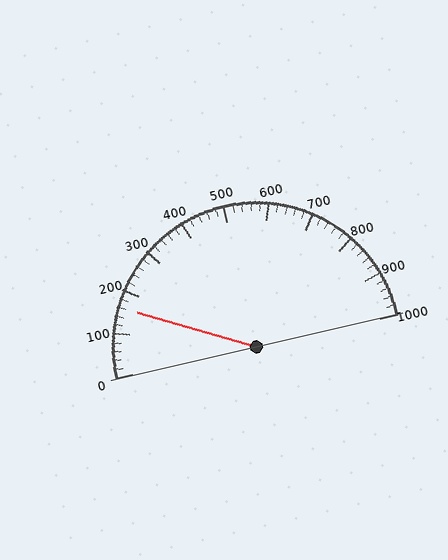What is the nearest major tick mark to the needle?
The nearest major tick mark is 200.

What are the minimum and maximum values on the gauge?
The gauge ranges from 0 to 1000.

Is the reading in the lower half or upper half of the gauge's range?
The reading is in the lower half of the range (0 to 1000).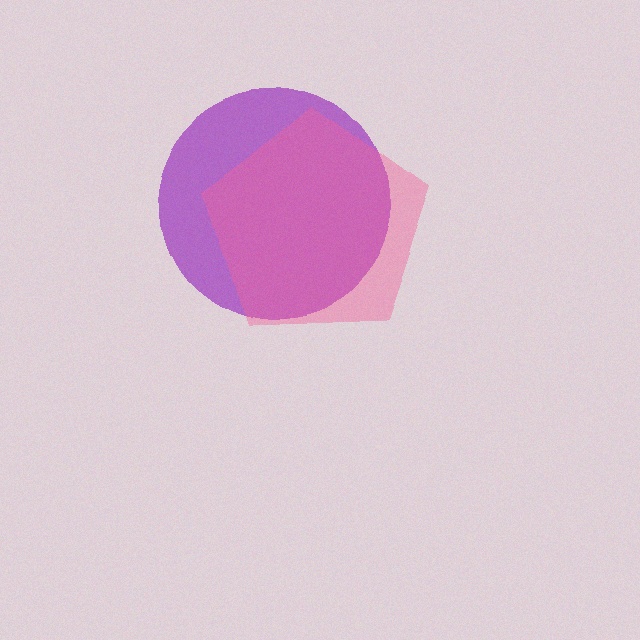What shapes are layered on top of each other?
The layered shapes are: a purple circle, a pink pentagon.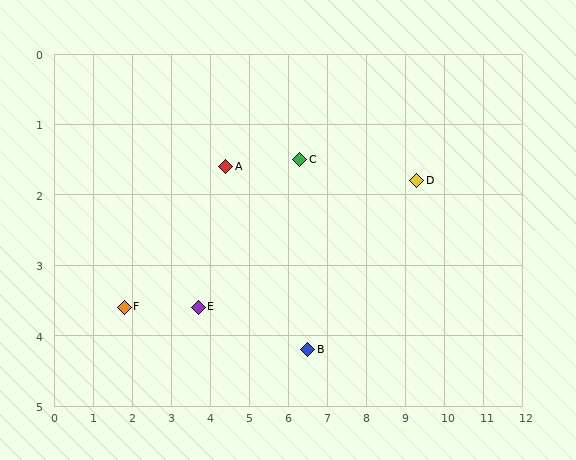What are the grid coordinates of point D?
Point D is at approximately (9.3, 1.8).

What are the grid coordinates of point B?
Point B is at approximately (6.5, 4.2).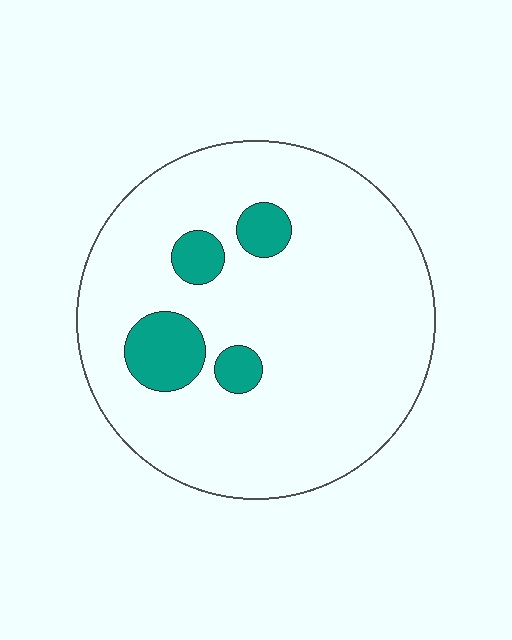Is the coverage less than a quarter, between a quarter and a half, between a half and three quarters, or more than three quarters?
Less than a quarter.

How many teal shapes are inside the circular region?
4.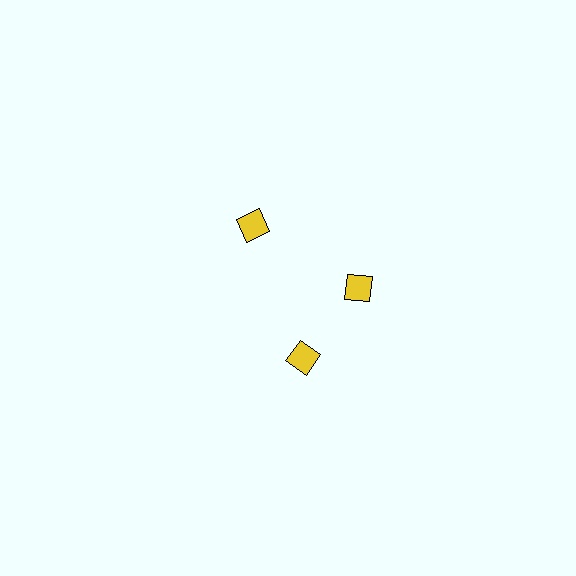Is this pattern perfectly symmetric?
No. The 3 yellow diamonds are arranged in a ring, but one element near the 7 o'clock position is rotated out of alignment along the ring, breaking the 3-fold rotational symmetry.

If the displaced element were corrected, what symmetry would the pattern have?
It would have 3-fold rotational symmetry — the pattern would map onto itself every 120 degrees.